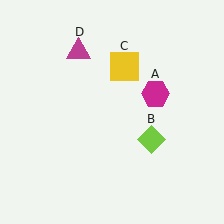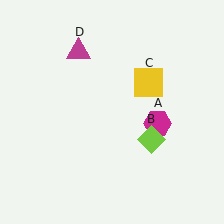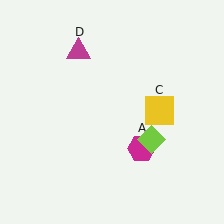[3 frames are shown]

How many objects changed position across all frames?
2 objects changed position: magenta hexagon (object A), yellow square (object C).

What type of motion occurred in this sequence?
The magenta hexagon (object A), yellow square (object C) rotated clockwise around the center of the scene.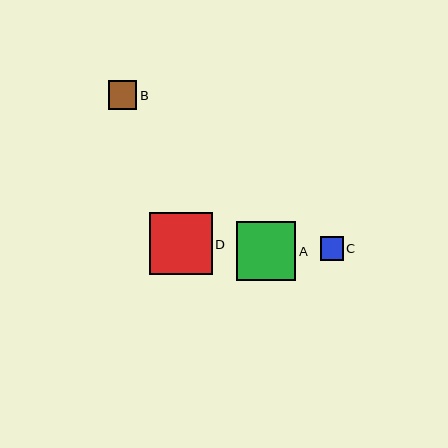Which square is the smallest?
Square C is the smallest with a size of approximately 23 pixels.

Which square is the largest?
Square D is the largest with a size of approximately 63 pixels.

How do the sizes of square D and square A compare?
Square D and square A are approximately the same size.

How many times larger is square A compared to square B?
Square A is approximately 2.1 times the size of square B.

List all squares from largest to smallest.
From largest to smallest: D, A, B, C.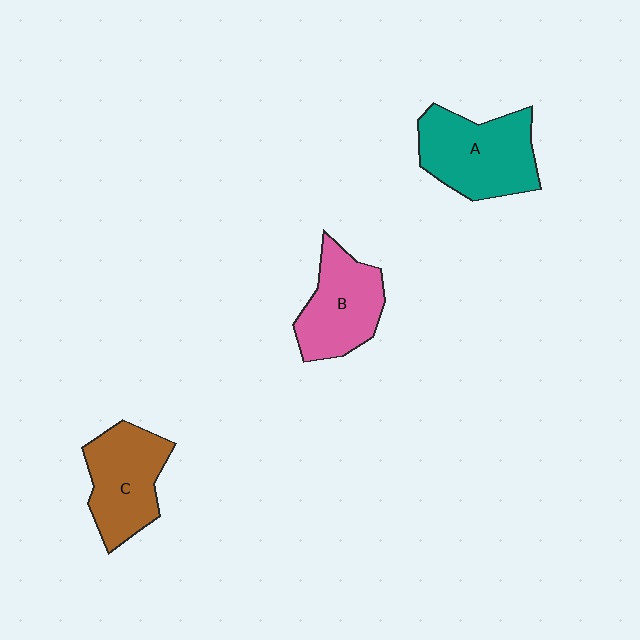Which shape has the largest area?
Shape A (teal).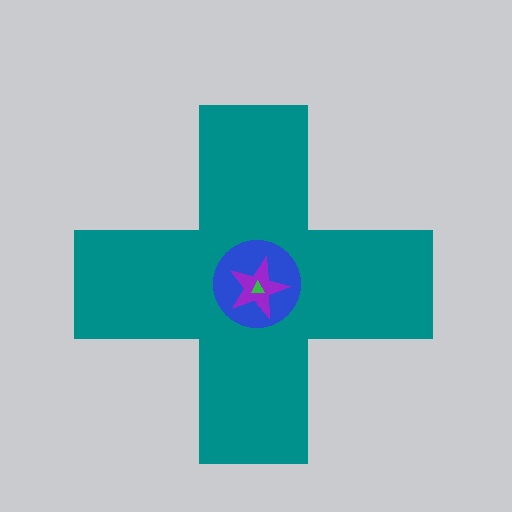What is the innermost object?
The green triangle.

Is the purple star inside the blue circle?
Yes.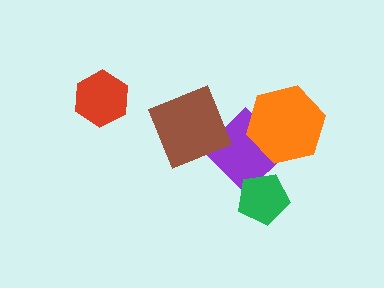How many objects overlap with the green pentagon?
1 object overlaps with the green pentagon.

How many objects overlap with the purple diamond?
3 objects overlap with the purple diamond.